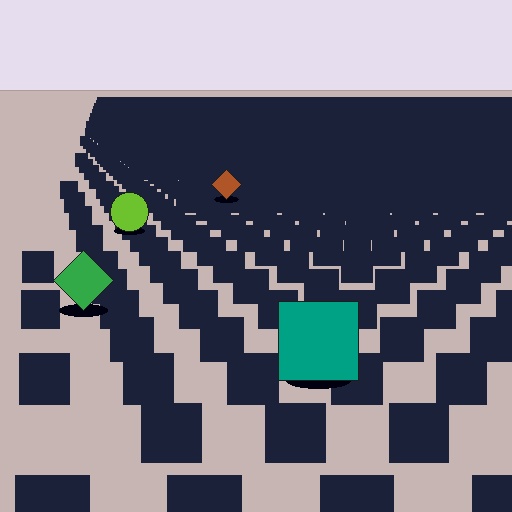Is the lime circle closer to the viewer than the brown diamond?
Yes. The lime circle is closer — you can tell from the texture gradient: the ground texture is coarser near it.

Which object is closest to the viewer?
The teal square is closest. The texture marks near it are larger and more spread out.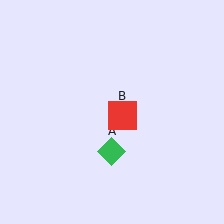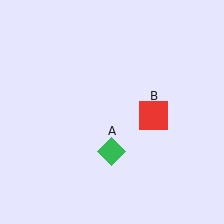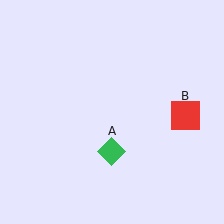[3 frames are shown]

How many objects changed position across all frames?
1 object changed position: red square (object B).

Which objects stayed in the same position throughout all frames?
Green diamond (object A) remained stationary.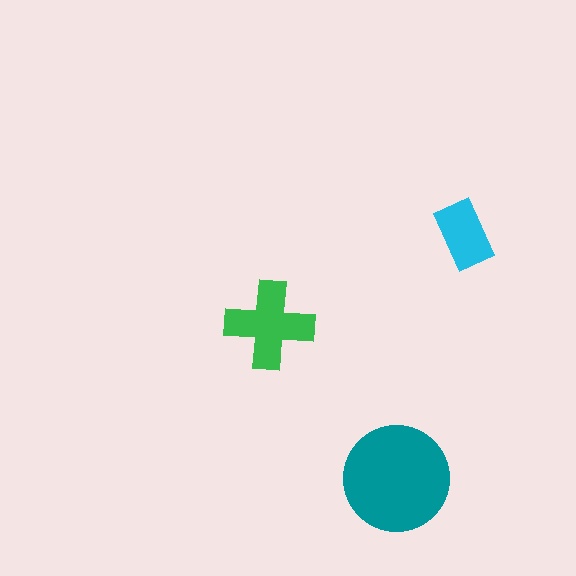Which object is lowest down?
The teal circle is bottommost.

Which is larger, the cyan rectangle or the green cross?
The green cross.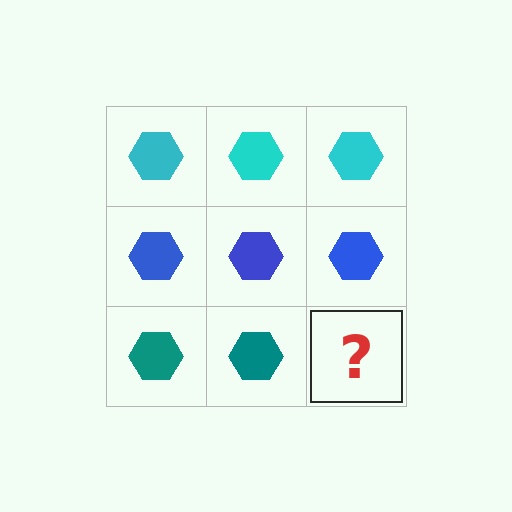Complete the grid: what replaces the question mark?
The question mark should be replaced with a teal hexagon.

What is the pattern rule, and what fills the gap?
The rule is that each row has a consistent color. The gap should be filled with a teal hexagon.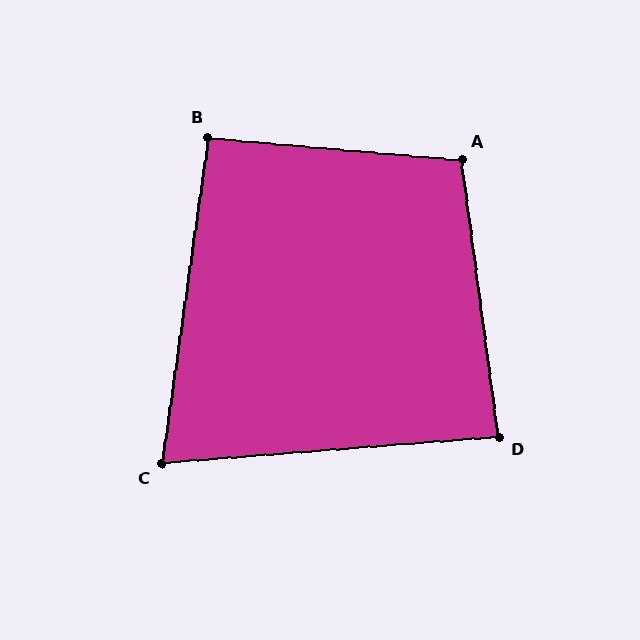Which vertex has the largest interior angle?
A, at approximately 103 degrees.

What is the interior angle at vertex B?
Approximately 93 degrees (approximately right).